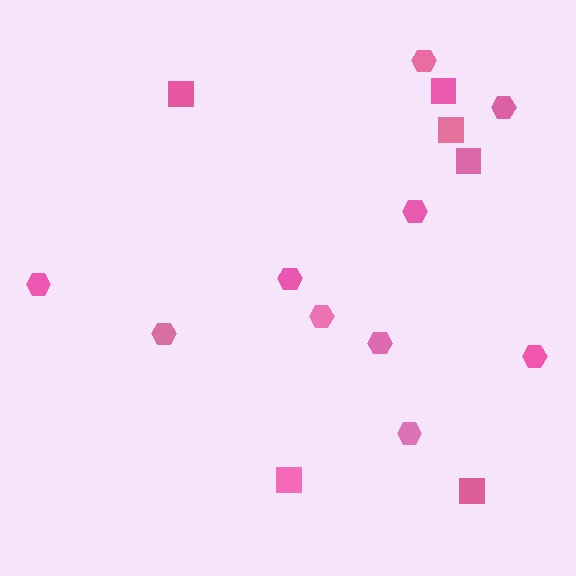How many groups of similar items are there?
There are 2 groups: one group of hexagons (10) and one group of squares (6).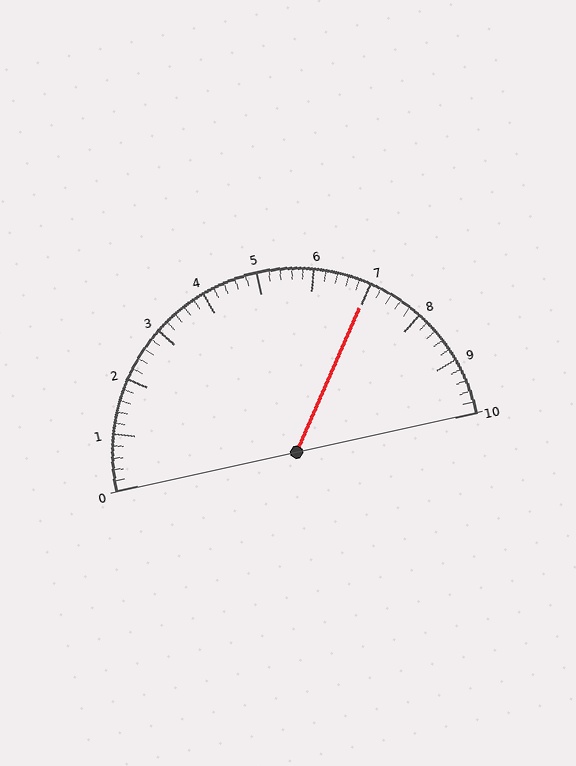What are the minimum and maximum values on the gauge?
The gauge ranges from 0 to 10.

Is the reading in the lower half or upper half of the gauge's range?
The reading is in the upper half of the range (0 to 10).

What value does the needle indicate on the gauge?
The needle indicates approximately 7.0.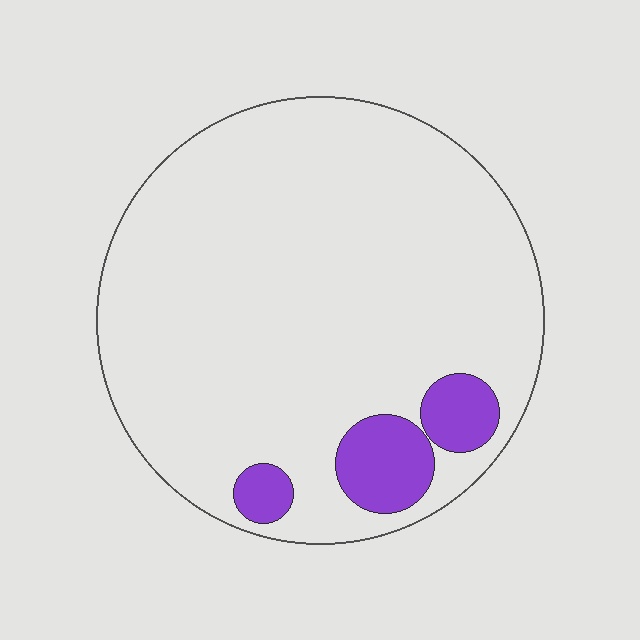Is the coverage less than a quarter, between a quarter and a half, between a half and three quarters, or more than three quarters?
Less than a quarter.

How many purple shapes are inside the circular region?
3.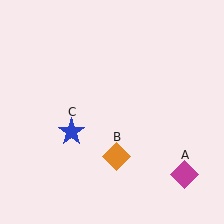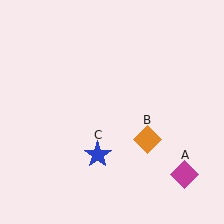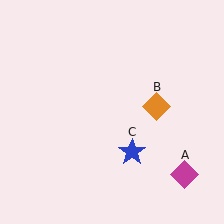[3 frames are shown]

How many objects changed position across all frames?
2 objects changed position: orange diamond (object B), blue star (object C).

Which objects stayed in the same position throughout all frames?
Magenta diamond (object A) remained stationary.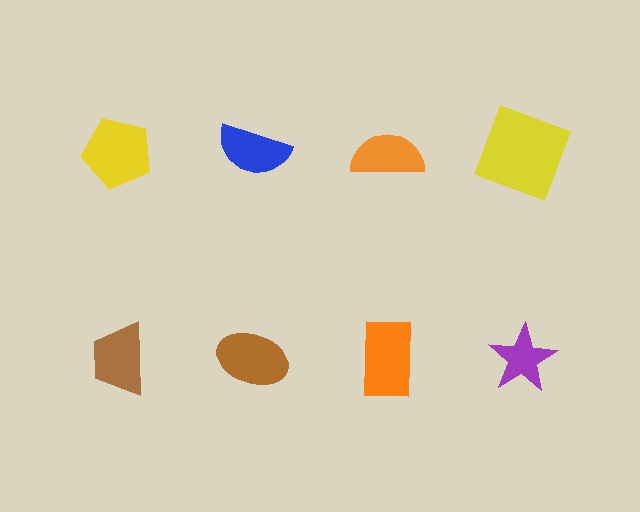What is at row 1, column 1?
A yellow pentagon.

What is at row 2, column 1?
A brown trapezoid.